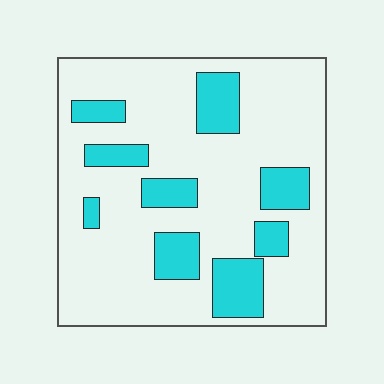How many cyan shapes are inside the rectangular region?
9.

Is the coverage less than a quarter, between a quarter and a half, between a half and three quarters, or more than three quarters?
Less than a quarter.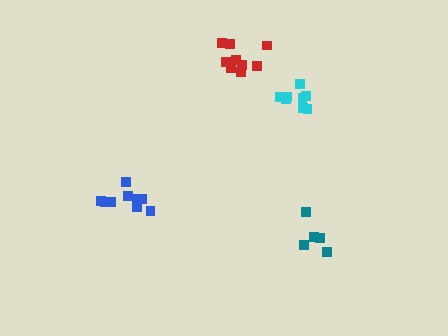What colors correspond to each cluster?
The clusters are colored: teal, red, cyan, blue.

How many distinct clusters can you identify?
There are 4 distinct clusters.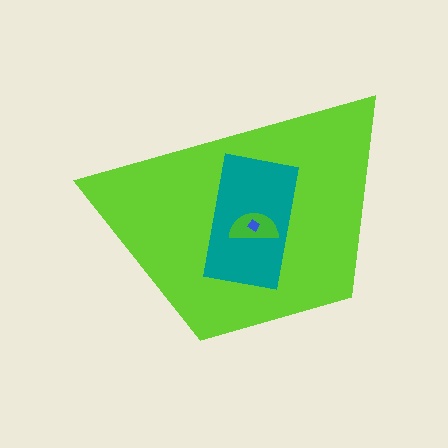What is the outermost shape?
The lime trapezoid.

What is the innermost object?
The blue diamond.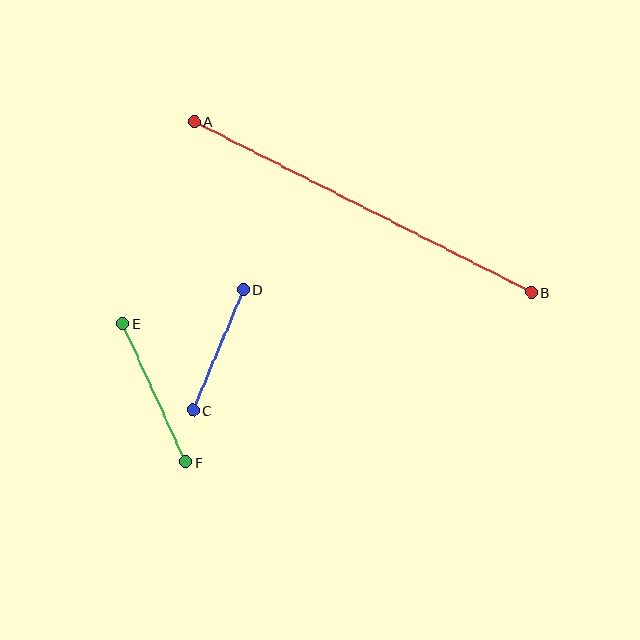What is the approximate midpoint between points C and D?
The midpoint is at approximately (218, 350) pixels.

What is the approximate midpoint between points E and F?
The midpoint is at approximately (154, 393) pixels.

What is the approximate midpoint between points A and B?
The midpoint is at approximately (363, 207) pixels.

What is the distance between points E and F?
The distance is approximately 152 pixels.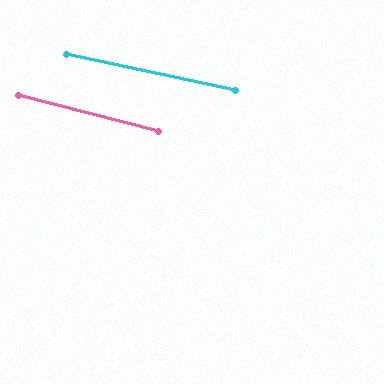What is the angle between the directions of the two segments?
Approximately 2 degrees.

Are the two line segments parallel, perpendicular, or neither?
Parallel — their directions differ by only 1.9°.